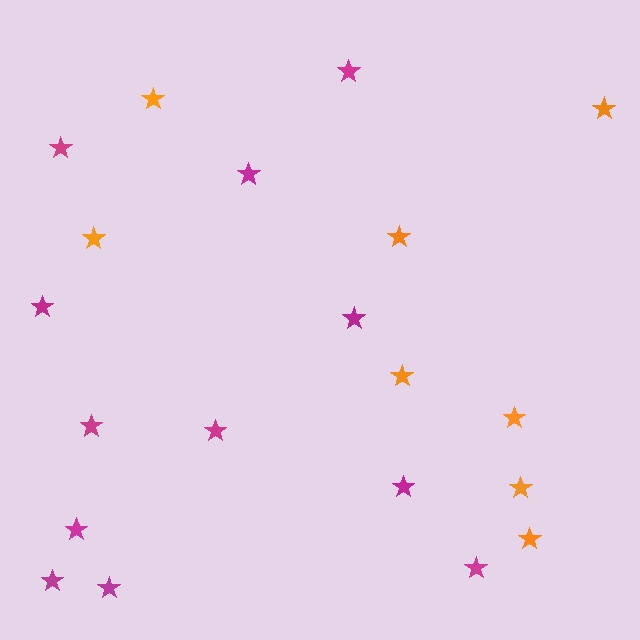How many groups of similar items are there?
There are 2 groups: one group of orange stars (8) and one group of magenta stars (12).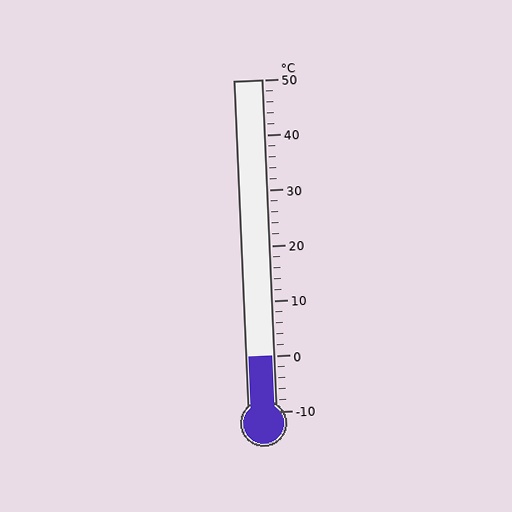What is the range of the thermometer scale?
The thermometer scale ranges from -10°C to 50°C.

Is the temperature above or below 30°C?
The temperature is below 30°C.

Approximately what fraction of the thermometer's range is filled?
The thermometer is filled to approximately 15% of its range.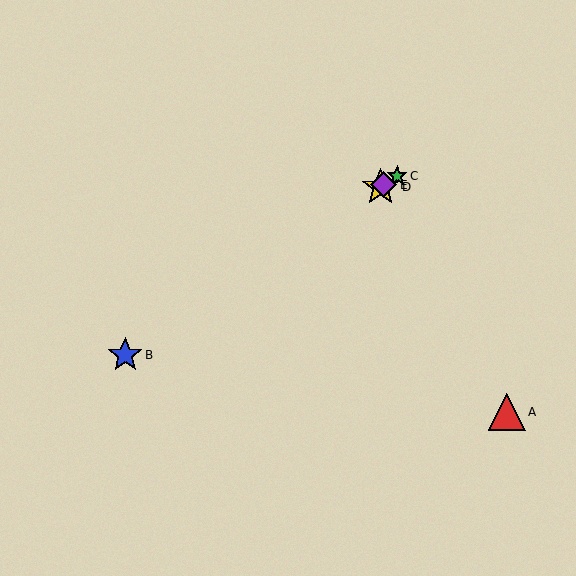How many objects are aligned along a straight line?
4 objects (B, C, D, E) are aligned along a straight line.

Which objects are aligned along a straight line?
Objects B, C, D, E are aligned along a straight line.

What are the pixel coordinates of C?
Object C is at (397, 176).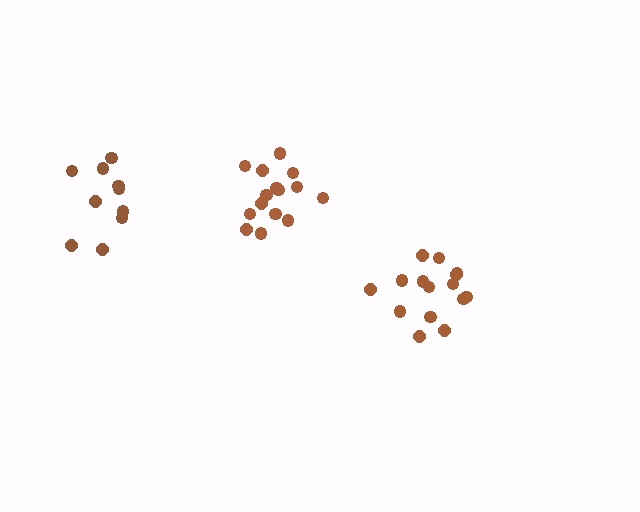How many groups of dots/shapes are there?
There are 3 groups.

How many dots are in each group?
Group 1: 15 dots, Group 2: 15 dots, Group 3: 10 dots (40 total).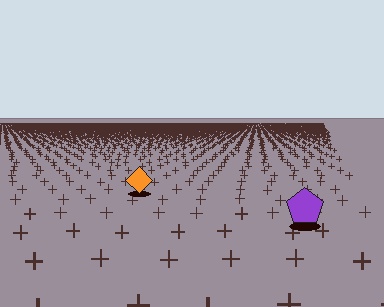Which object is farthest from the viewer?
The orange diamond is farthest from the viewer. It appears smaller and the ground texture around it is denser.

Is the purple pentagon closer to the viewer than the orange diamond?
Yes. The purple pentagon is closer — you can tell from the texture gradient: the ground texture is coarser near it.